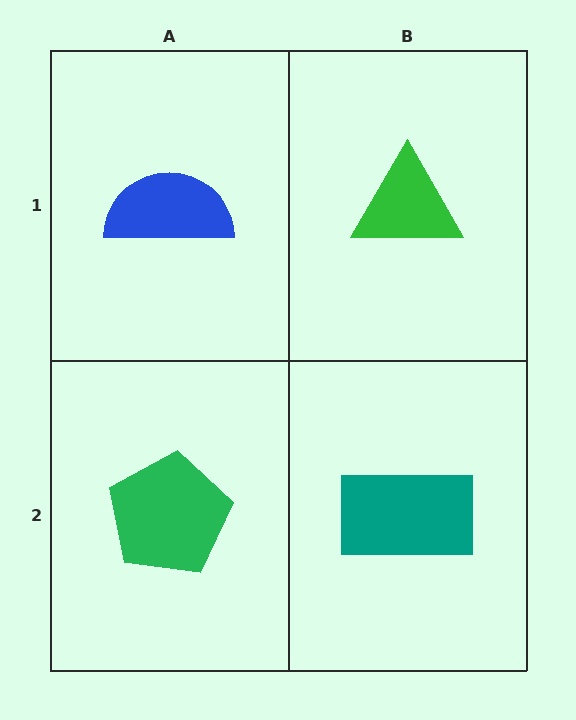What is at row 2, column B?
A teal rectangle.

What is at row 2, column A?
A green pentagon.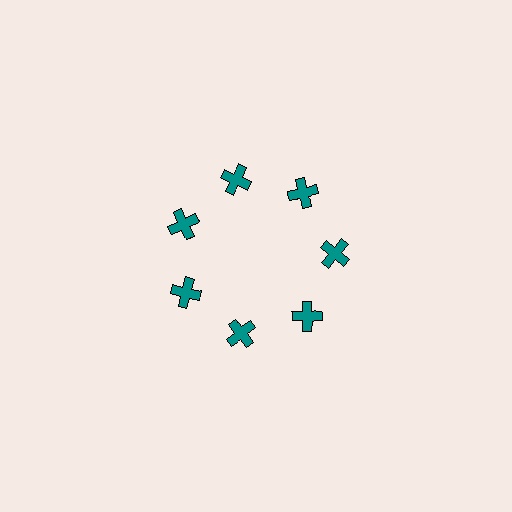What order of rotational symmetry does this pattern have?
This pattern has 7-fold rotational symmetry.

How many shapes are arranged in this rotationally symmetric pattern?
There are 7 shapes, arranged in 7 groups of 1.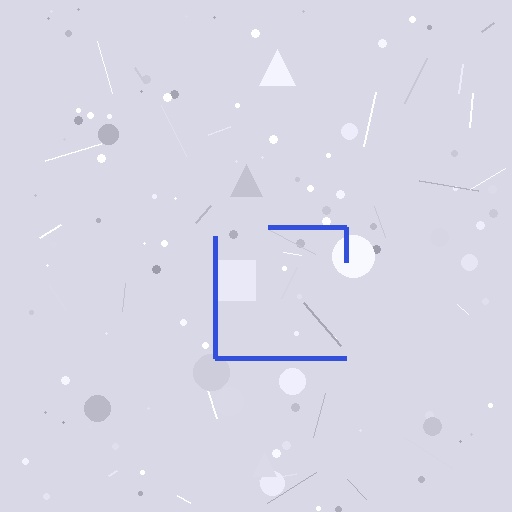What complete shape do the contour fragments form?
The contour fragments form a square.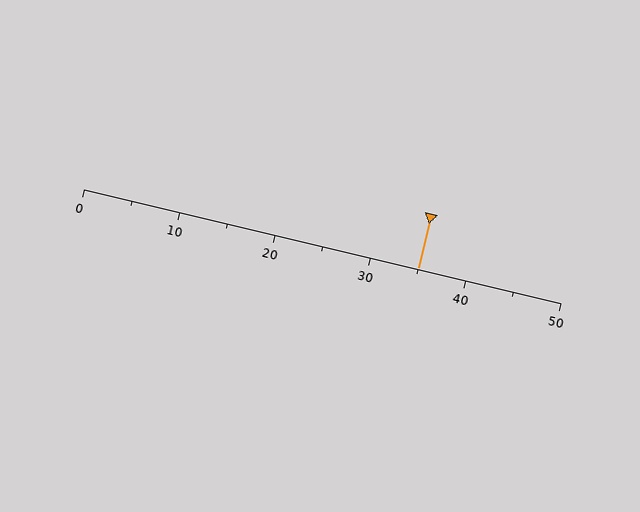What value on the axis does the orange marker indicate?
The marker indicates approximately 35.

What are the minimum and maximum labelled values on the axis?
The axis runs from 0 to 50.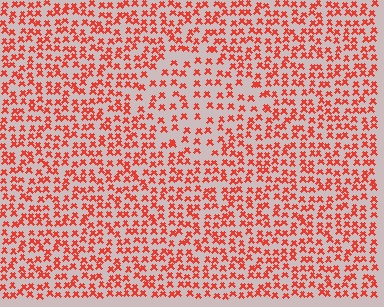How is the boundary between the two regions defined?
The boundary is defined by a change in element density (approximately 1.6x ratio). All elements are the same color, size, and shape.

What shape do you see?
I see a diamond.